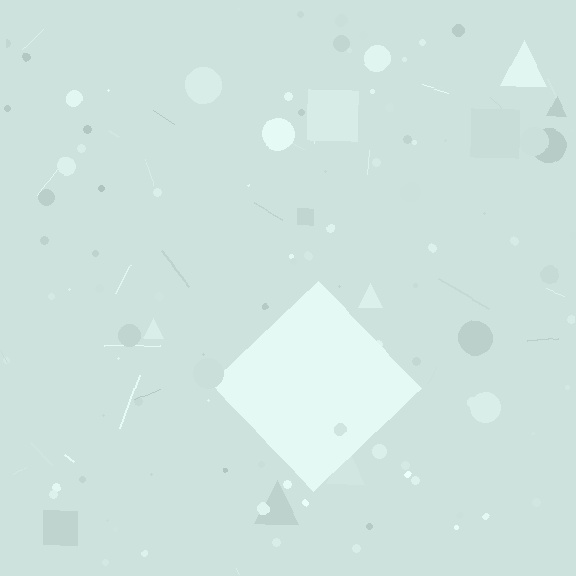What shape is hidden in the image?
A diamond is hidden in the image.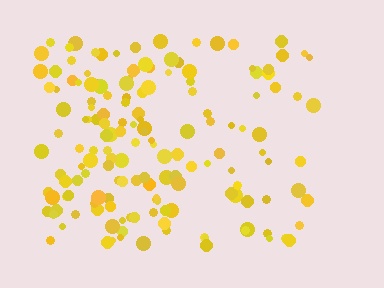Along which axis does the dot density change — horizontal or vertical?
Horizontal.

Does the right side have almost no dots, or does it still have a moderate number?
Still a moderate number, just noticeably fewer than the left.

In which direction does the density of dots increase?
From right to left, with the left side densest.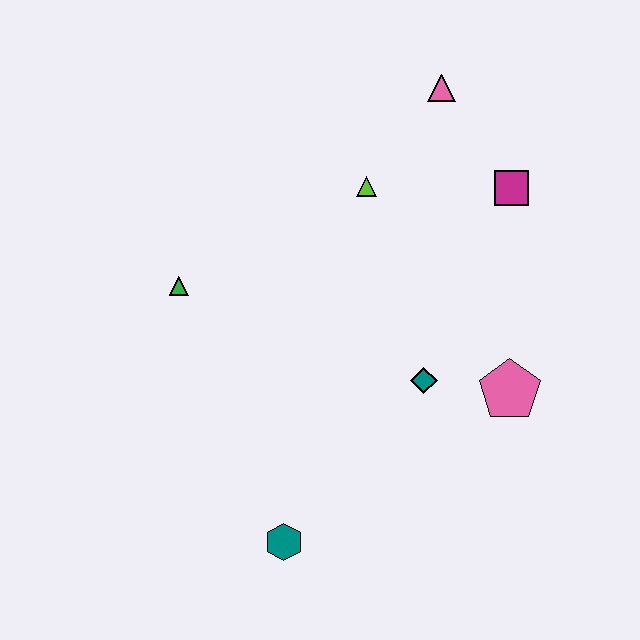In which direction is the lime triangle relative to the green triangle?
The lime triangle is to the right of the green triangle.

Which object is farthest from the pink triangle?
The teal hexagon is farthest from the pink triangle.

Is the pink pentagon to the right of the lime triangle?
Yes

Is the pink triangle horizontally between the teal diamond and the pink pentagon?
Yes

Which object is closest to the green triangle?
The lime triangle is closest to the green triangle.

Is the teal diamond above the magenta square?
No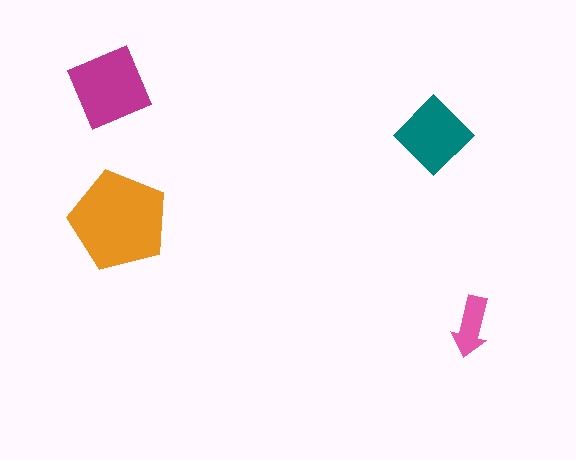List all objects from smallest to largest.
The pink arrow, the teal diamond, the magenta square, the orange pentagon.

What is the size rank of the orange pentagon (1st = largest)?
1st.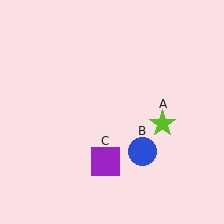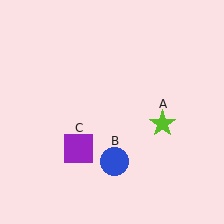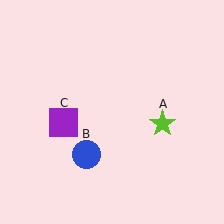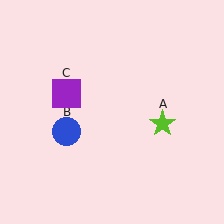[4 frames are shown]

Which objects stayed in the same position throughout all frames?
Lime star (object A) remained stationary.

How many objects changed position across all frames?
2 objects changed position: blue circle (object B), purple square (object C).